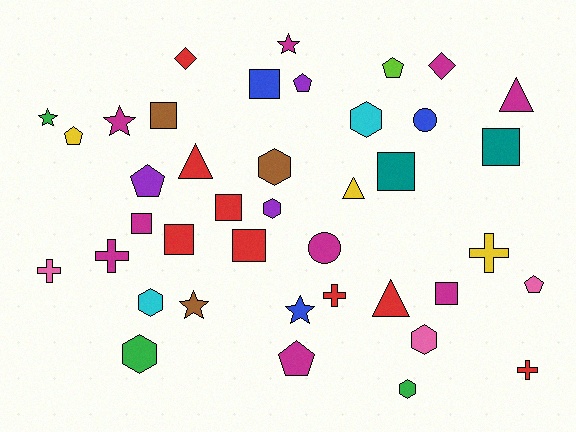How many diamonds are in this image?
There are 2 diamonds.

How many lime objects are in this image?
There is 1 lime object.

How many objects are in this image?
There are 40 objects.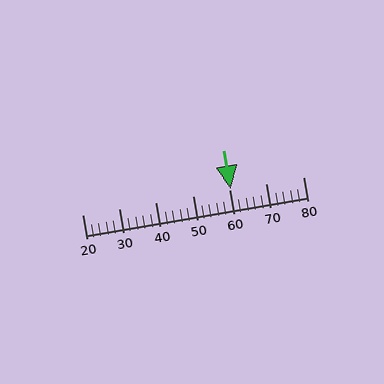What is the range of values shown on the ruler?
The ruler shows values from 20 to 80.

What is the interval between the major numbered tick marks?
The major tick marks are spaced 10 units apart.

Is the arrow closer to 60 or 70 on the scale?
The arrow is closer to 60.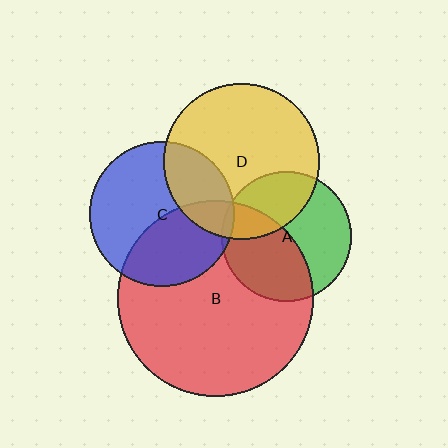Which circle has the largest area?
Circle B (red).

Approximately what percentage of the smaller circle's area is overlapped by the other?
Approximately 25%.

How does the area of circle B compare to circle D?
Approximately 1.6 times.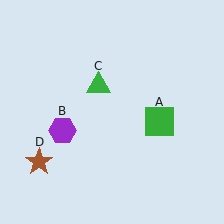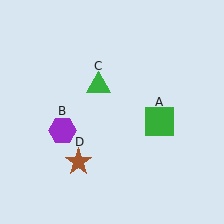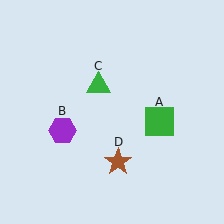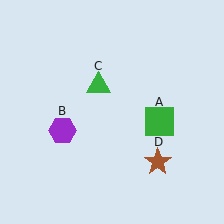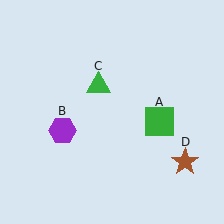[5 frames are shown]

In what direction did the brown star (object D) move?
The brown star (object D) moved right.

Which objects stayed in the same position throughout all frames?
Green square (object A) and purple hexagon (object B) and green triangle (object C) remained stationary.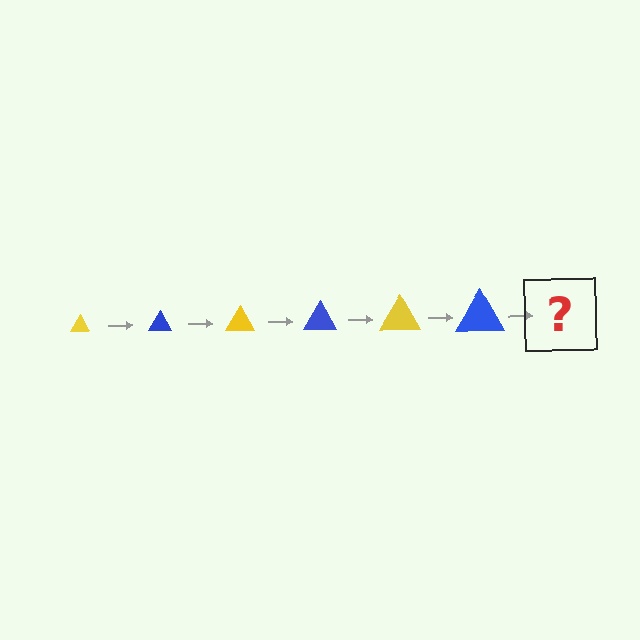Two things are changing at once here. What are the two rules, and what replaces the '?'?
The two rules are that the triangle grows larger each step and the color cycles through yellow and blue. The '?' should be a yellow triangle, larger than the previous one.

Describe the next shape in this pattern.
It should be a yellow triangle, larger than the previous one.